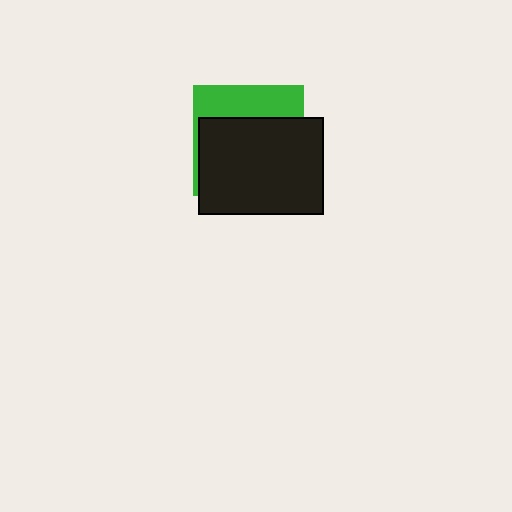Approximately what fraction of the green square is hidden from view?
Roughly 68% of the green square is hidden behind the black rectangle.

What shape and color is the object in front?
The object in front is a black rectangle.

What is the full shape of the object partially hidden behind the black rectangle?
The partially hidden object is a green square.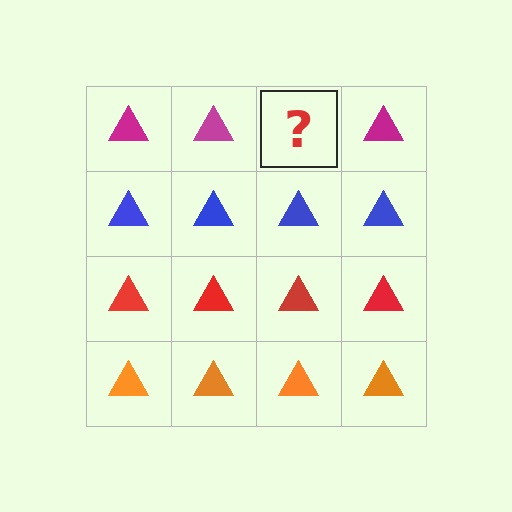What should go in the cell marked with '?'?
The missing cell should contain a magenta triangle.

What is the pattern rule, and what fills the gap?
The rule is that each row has a consistent color. The gap should be filled with a magenta triangle.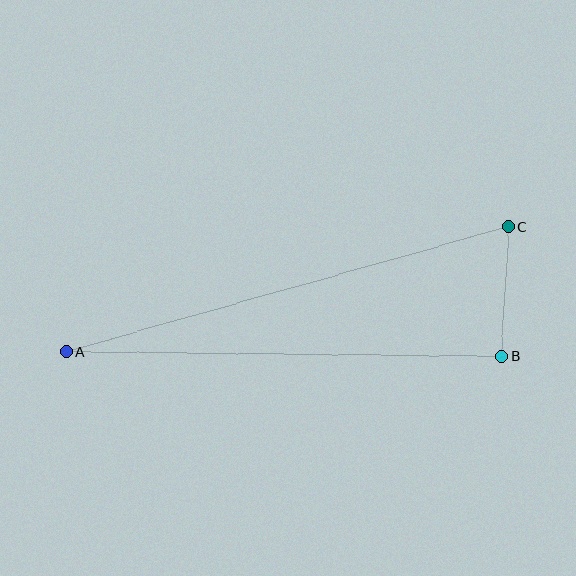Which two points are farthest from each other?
Points A and C are farthest from each other.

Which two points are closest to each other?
Points B and C are closest to each other.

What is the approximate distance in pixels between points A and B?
The distance between A and B is approximately 435 pixels.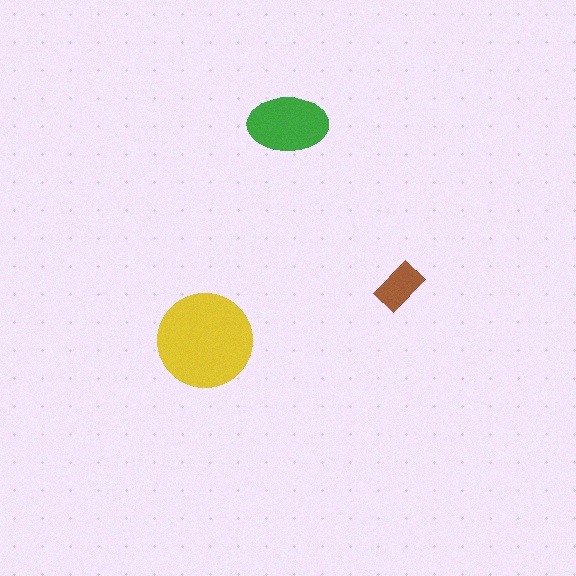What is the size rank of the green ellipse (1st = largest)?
2nd.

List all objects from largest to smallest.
The yellow circle, the green ellipse, the brown rectangle.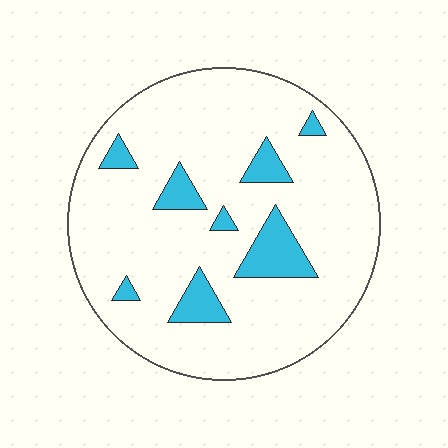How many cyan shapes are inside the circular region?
8.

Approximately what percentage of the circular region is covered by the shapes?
Approximately 15%.